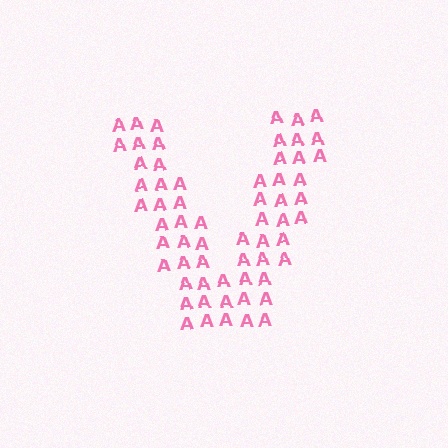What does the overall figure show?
The overall figure shows the letter V.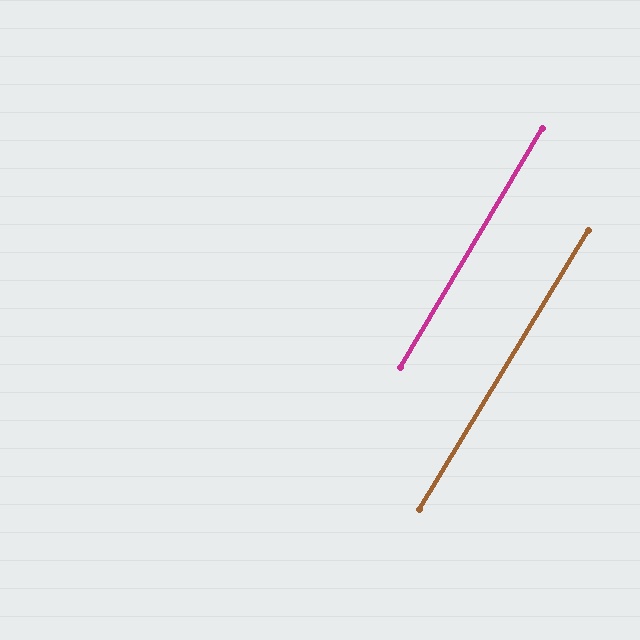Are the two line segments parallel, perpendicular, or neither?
Parallel — their directions differ by only 0.4°.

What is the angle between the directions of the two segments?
Approximately 0 degrees.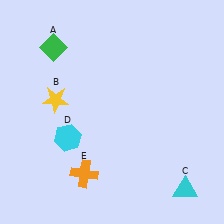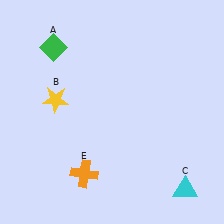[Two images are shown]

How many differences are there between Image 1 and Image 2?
There is 1 difference between the two images.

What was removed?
The cyan hexagon (D) was removed in Image 2.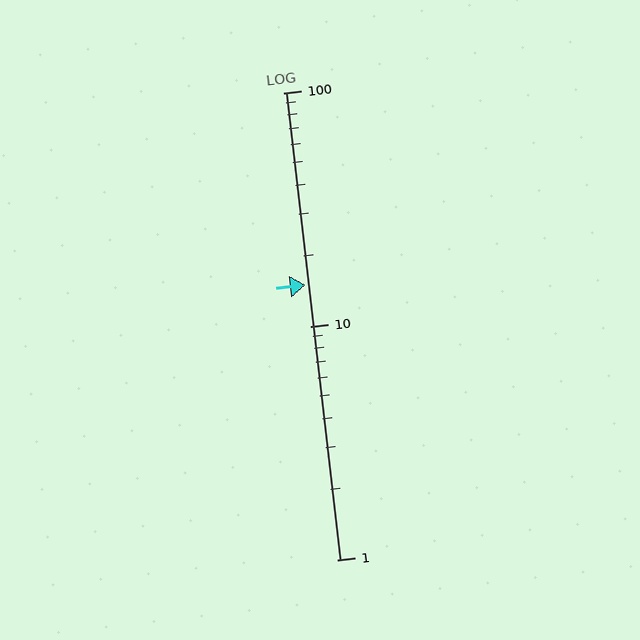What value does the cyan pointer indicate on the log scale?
The pointer indicates approximately 15.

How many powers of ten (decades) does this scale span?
The scale spans 2 decades, from 1 to 100.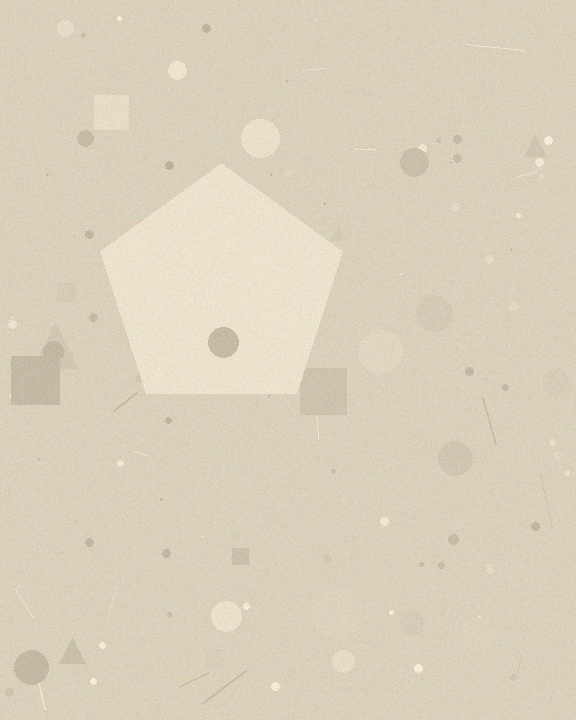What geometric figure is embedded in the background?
A pentagon is embedded in the background.